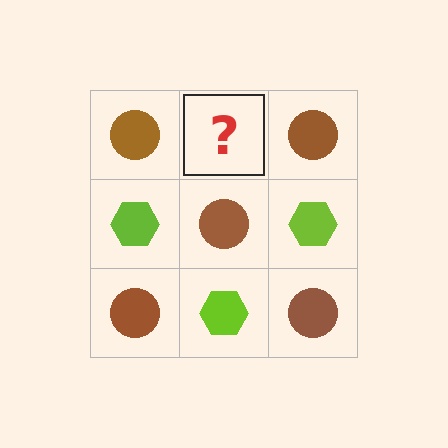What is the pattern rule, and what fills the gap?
The rule is that it alternates brown circle and lime hexagon in a checkerboard pattern. The gap should be filled with a lime hexagon.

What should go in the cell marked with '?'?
The missing cell should contain a lime hexagon.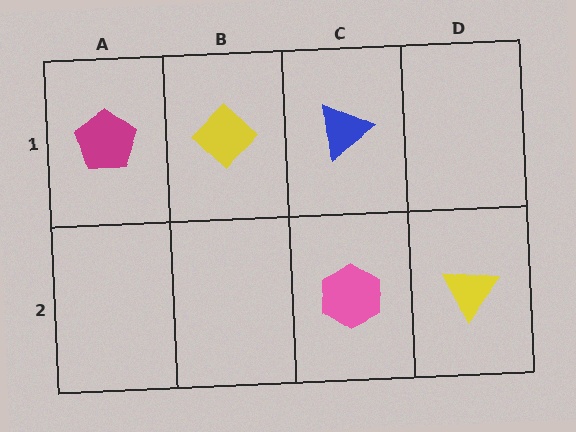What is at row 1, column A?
A magenta pentagon.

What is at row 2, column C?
A pink hexagon.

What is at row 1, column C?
A blue triangle.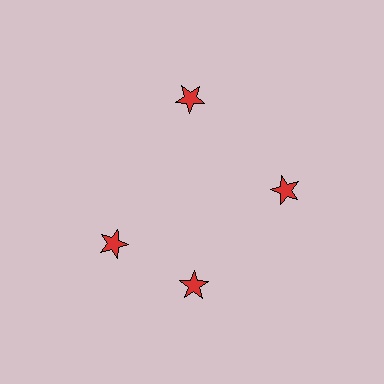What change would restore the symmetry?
The symmetry would be restored by rotating it back into even spacing with its neighbors so that all 4 stars sit at equal angles and equal distance from the center.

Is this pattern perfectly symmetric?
No. The 4 red stars are arranged in a ring, but one element near the 9 o'clock position is rotated out of alignment along the ring, breaking the 4-fold rotational symmetry.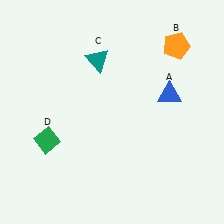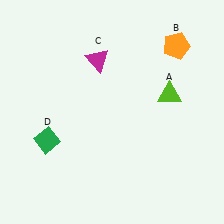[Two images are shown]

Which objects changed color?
A changed from blue to lime. C changed from teal to magenta.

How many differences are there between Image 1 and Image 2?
There are 2 differences between the two images.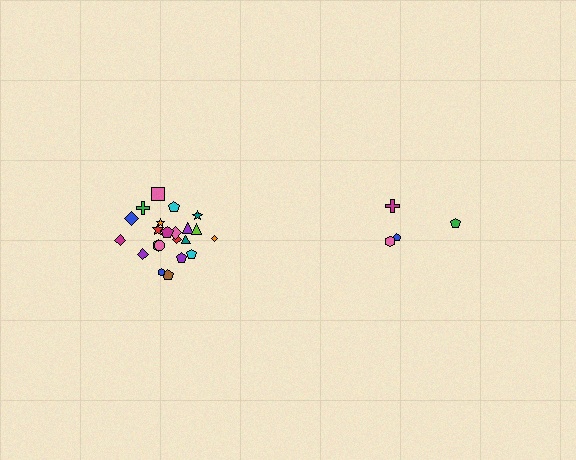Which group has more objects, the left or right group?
The left group.